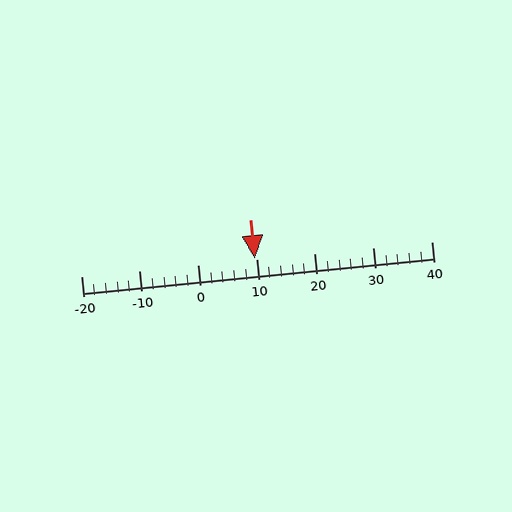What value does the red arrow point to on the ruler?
The red arrow points to approximately 10.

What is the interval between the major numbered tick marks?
The major tick marks are spaced 10 units apart.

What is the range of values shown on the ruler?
The ruler shows values from -20 to 40.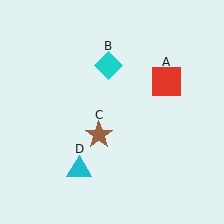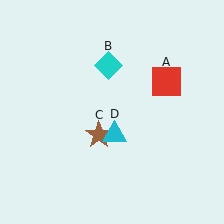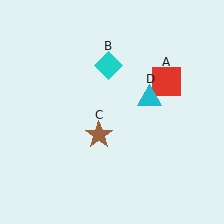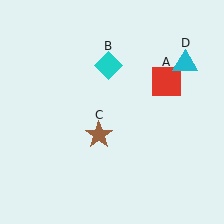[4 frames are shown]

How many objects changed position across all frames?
1 object changed position: cyan triangle (object D).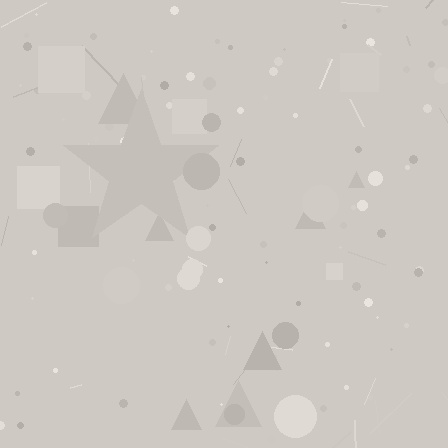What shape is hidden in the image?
A star is hidden in the image.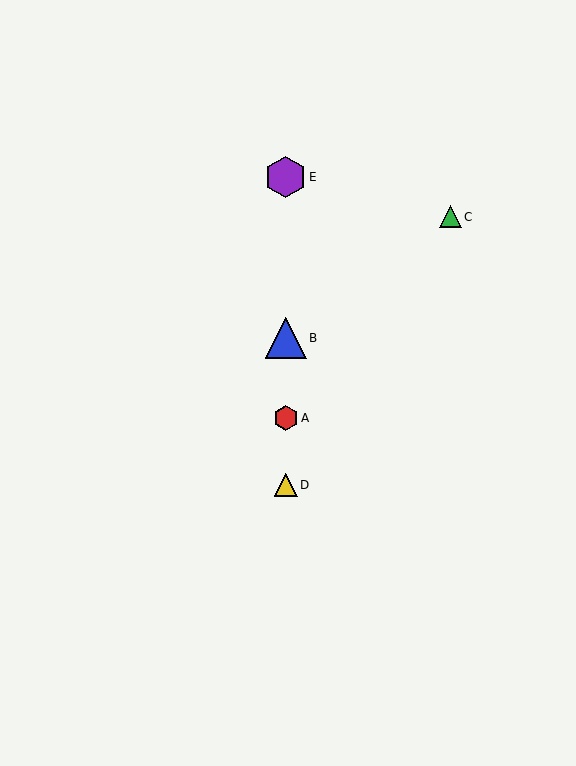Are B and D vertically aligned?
Yes, both are at x≈286.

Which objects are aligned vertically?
Objects A, B, D, E are aligned vertically.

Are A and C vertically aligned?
No, A is at x≈286 and C is at x≈451.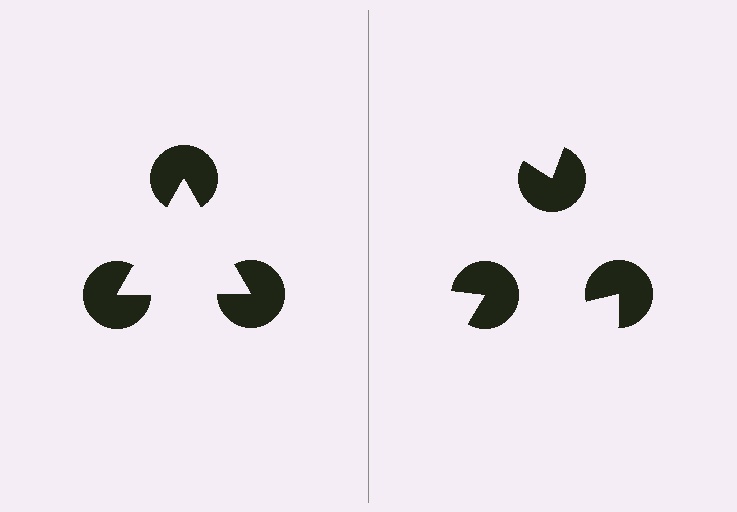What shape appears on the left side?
An illusory triangle.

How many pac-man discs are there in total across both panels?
6 — 3 on each side.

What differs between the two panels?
The pac-man discs are positioned identically on both sides; only the wedge orientations differ. On the left they align to a triangle; on the right they are misaligned.